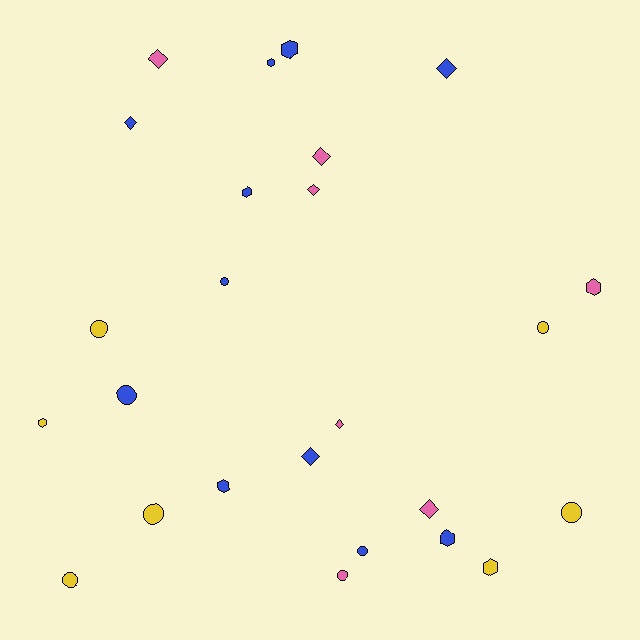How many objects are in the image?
There are 25 objects.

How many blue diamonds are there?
There are 3 blue diamonds.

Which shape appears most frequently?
Circle, with 9 objects.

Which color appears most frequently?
Blue, with 11 objects.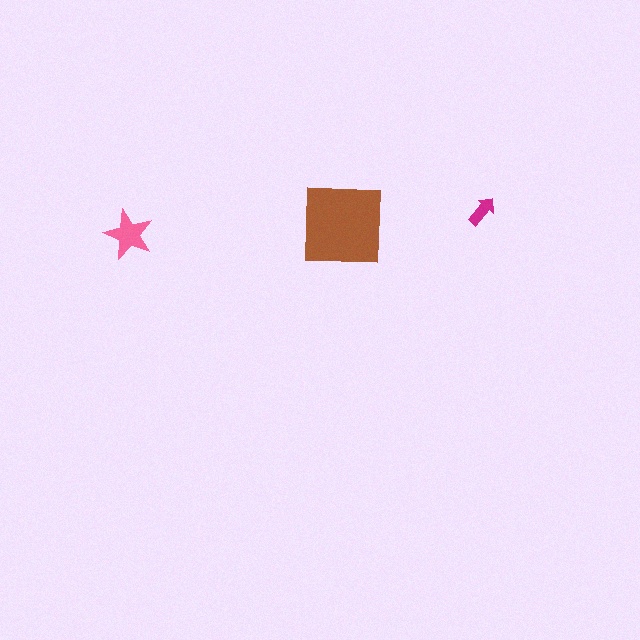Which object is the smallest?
The magenta arrow.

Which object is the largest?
The brown square.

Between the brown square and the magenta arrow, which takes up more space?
The brown square.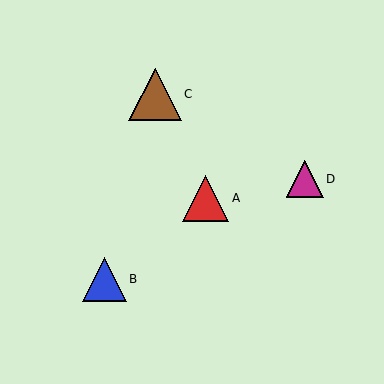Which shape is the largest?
The brown triangle (labeled C) is the largest.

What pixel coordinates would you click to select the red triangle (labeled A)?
Click at (206, 199) to select the red triangle A.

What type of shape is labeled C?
Shape C is a brown triangle.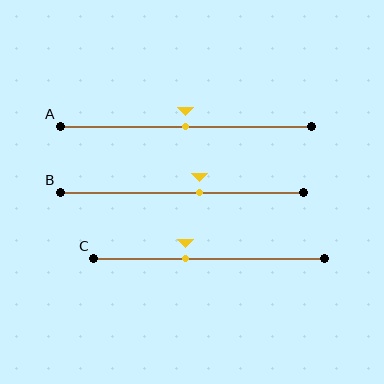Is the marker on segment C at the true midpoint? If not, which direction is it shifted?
No, the marker on segment C is shifted to the left by about 10% of the segment length.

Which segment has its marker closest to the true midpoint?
Segment A has its marker closest to the true midpoint.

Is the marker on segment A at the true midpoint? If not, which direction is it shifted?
Yes, the marker on segment A is at the true midpoint.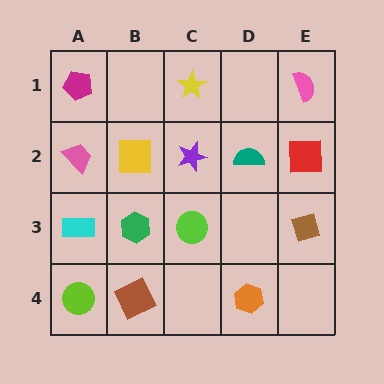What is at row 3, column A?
A cyan rectangle.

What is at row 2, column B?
A yellow square.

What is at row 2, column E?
A red square.